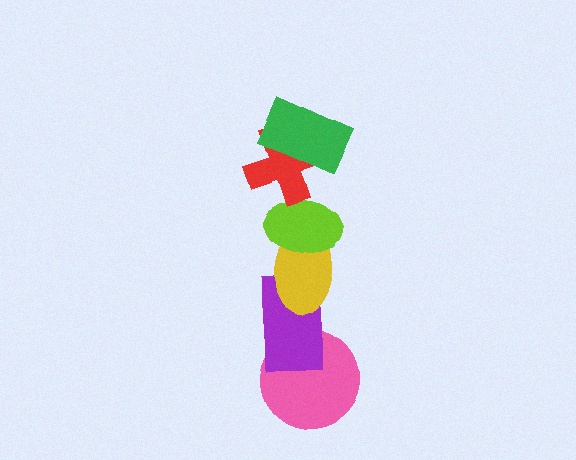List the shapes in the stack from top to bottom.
From top to bottom: the green rectangle, the red cross, the lime ellipse, the yellow ellipse, the purple rectangle, the pink circle.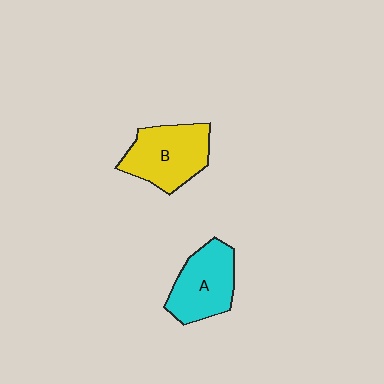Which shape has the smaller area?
Shape A (cyan).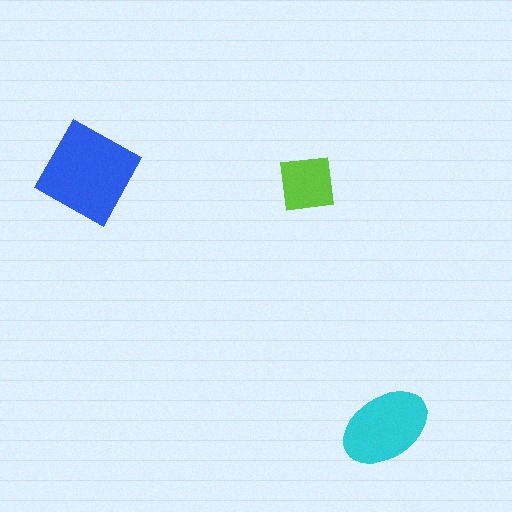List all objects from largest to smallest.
The blue diamond, the cyan ellipse, the lime square.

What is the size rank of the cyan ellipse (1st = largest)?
2nd.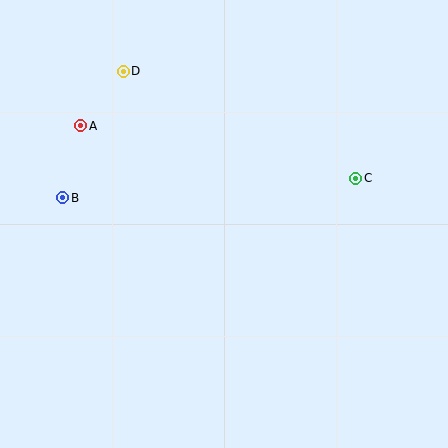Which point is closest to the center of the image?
Point C at (356, 178) is closest to the center.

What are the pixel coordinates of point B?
Point B is at (63, 198).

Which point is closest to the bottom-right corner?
Point C is closest to the bottom-right corner.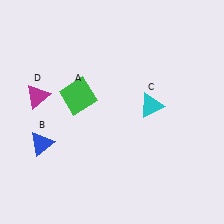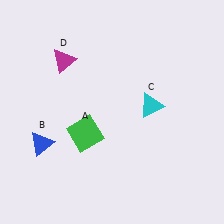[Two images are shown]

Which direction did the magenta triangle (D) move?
The magenta triangle (D) moved up.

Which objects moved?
The objects that moved are: the green square (A), the magenta triangle (D).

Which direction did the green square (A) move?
The green square (A) moved down.